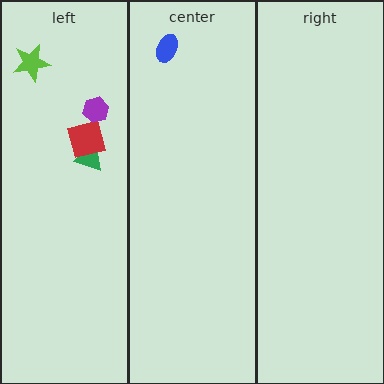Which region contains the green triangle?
The left region.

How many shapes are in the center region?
1.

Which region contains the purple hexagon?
The left region.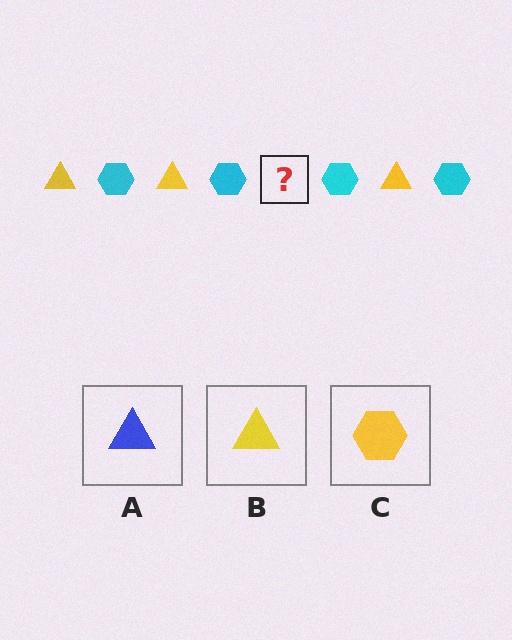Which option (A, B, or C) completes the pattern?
B.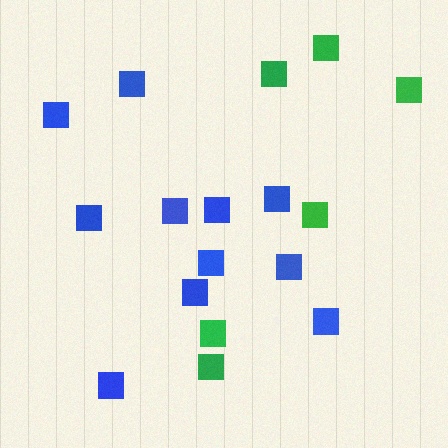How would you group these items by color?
There are 2 groups: one group of blue squares (11) and one group of green squares (6).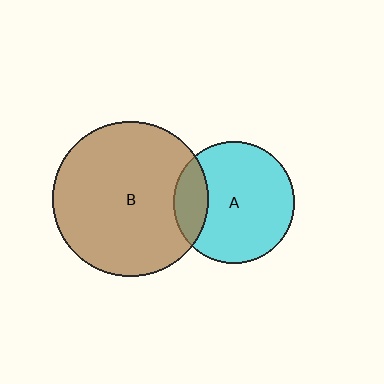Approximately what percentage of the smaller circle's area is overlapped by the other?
Approximately 20%.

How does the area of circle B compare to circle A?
Approximately 1.6 times.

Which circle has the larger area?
Circle B (brown).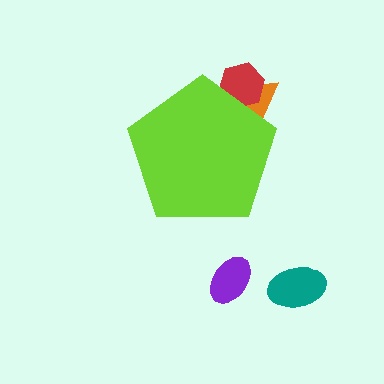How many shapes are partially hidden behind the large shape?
2 shapes are partially hidden.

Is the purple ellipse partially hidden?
No, the purple ellipse is fully visible.